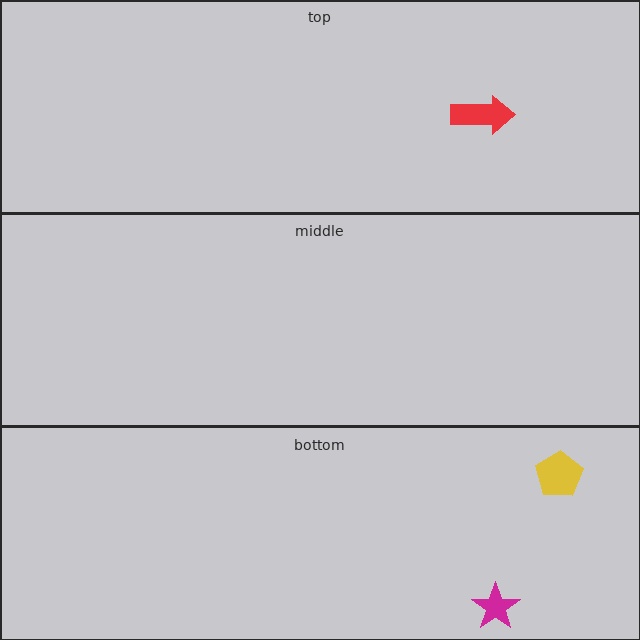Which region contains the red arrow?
The top region.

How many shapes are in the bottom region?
2.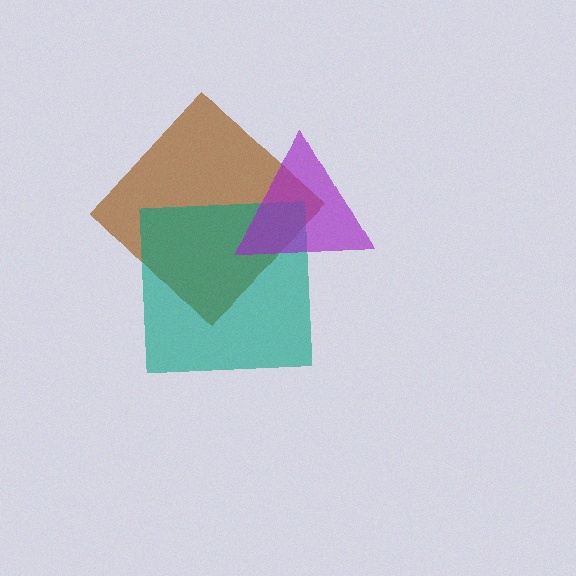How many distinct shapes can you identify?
There are 3 distinct shapes: a brown diamond, a teal square, a purple triangle.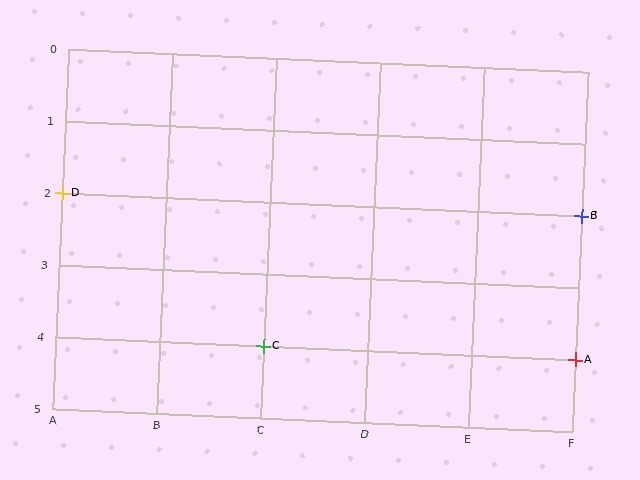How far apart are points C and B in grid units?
Points C and B are 3 columns and 2 rows apart (about 3.6 grid units diagonally).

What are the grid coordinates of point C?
Point C is at grid coordinates (C, 4).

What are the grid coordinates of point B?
Point B is at grid coordinates (F, 2).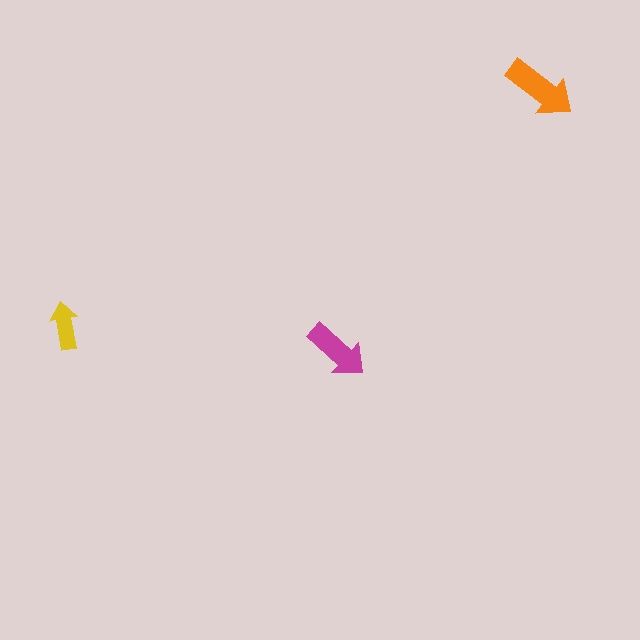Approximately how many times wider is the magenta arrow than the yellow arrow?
About 1.5 times wider.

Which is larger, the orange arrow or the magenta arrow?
The orange one.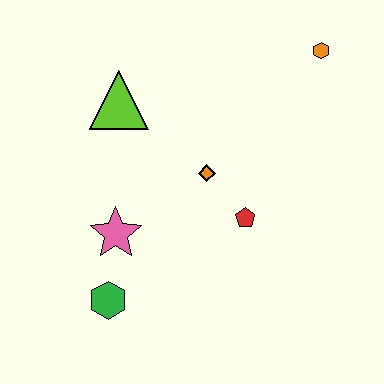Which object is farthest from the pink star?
The orange hexagon is farthest from the pink star.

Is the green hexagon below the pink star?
Yes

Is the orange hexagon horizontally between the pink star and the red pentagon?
No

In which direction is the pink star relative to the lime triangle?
The pink star is below the lime triangle.